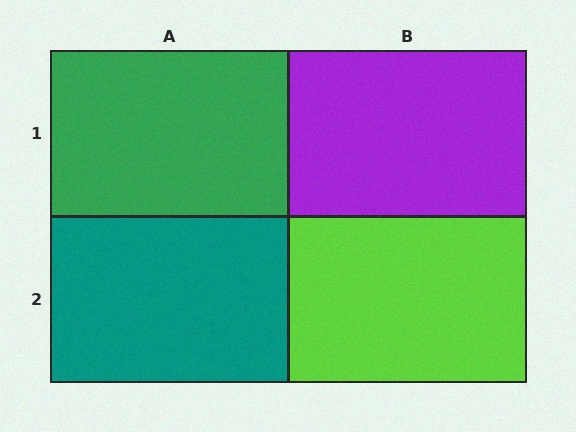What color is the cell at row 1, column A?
Green.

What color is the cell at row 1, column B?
Purple.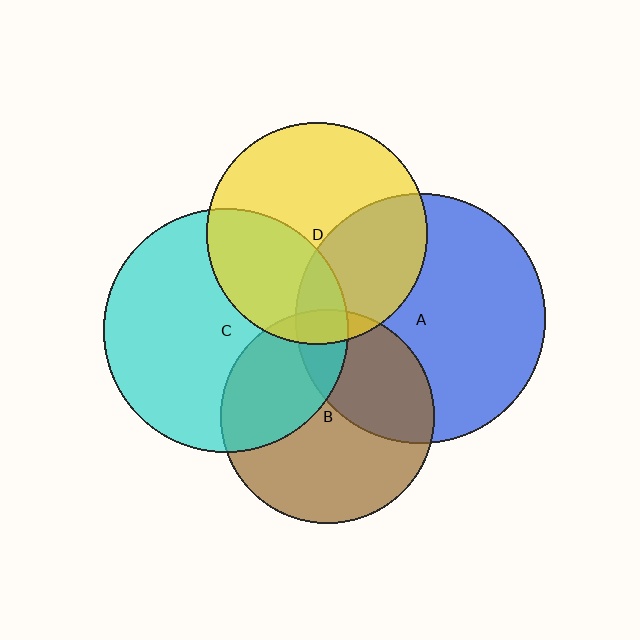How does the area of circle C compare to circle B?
Approximately 1.3 times.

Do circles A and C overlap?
Yes.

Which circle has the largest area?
Circle A (blue).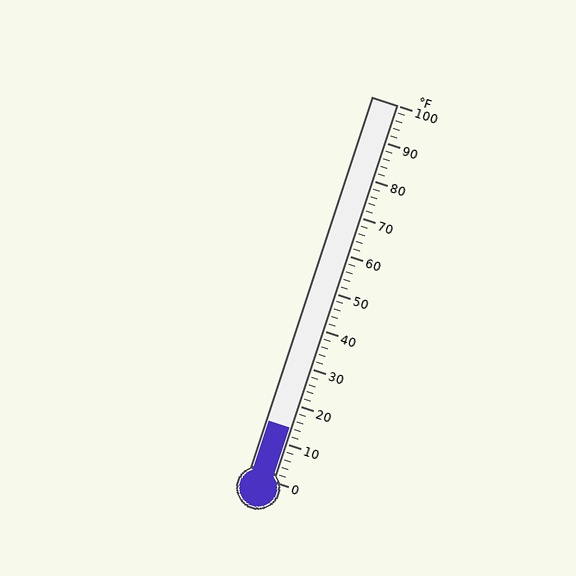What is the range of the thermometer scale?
The thermometer scale ranges from 0°F to 100°F.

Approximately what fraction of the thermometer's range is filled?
The thermometer is filled to approximately 15% of its range.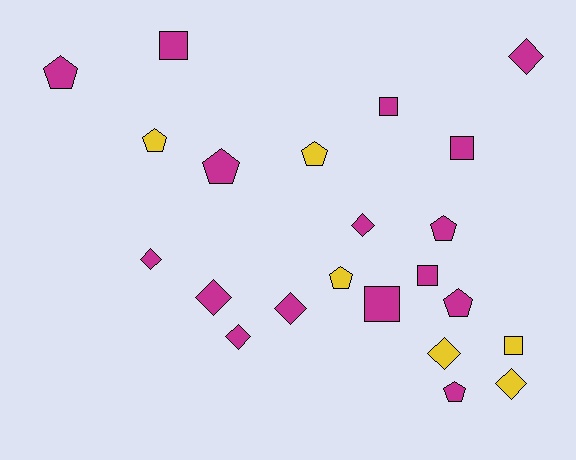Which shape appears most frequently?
Diamond, with 8 objects.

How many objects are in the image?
There are 22 objects.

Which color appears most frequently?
Magenta, with 16 objects.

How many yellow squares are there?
There is 1 yellow square.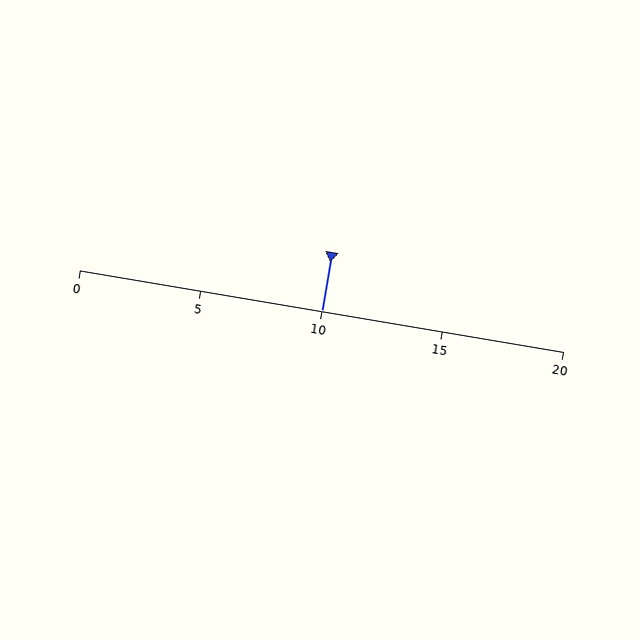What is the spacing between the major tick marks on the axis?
The major ticks are spaced 5 apart.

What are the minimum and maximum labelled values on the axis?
The axis runs from 0 to 20.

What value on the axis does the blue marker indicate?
The marker indicates approximately 10.